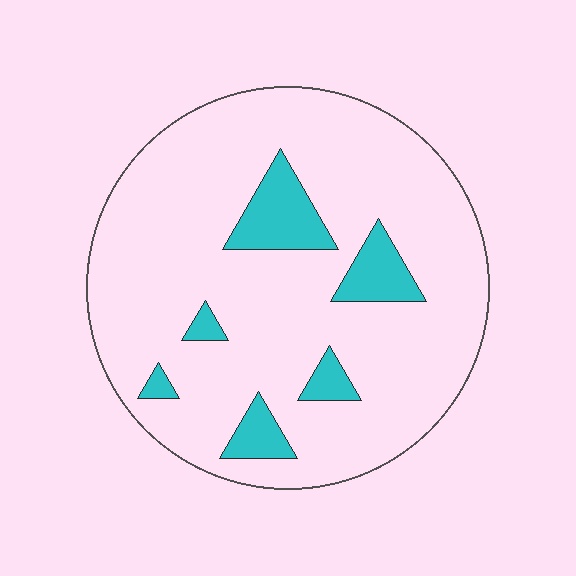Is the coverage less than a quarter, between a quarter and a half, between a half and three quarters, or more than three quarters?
Less than a quarter.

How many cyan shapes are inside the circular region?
6.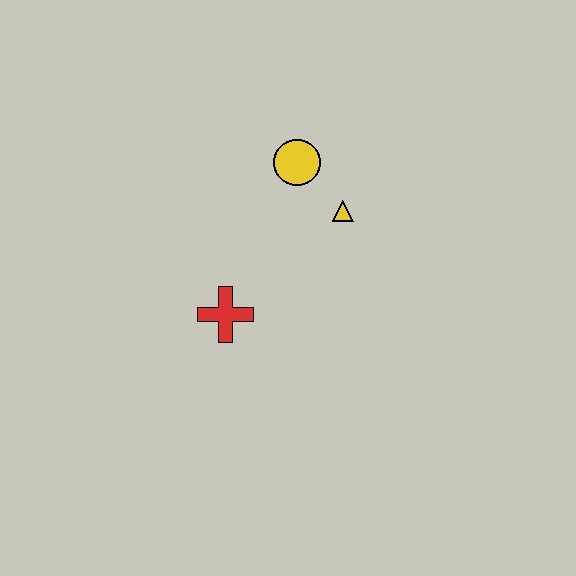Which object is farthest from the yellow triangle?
The red cross is farthest from the yellow triangle.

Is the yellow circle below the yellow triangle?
No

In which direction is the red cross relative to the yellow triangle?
The red cross is to the left of the yellow triangle.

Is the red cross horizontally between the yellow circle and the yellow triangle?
No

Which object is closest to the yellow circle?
The yellow triangle is closest to the yellow circle.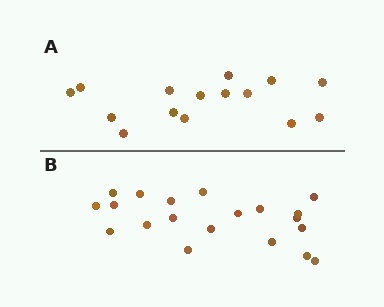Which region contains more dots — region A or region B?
Region B (the bottom region) has more dots.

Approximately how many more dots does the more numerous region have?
Region B has about 5 more dots than region A.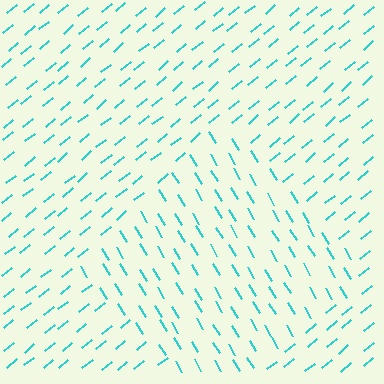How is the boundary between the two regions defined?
The boundary is defined purely by a change in line orientation (approximately 82 degrees difference). All lines are the same color and thickness.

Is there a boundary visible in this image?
Yes, there is a texture boundary formed by a change in line orientation.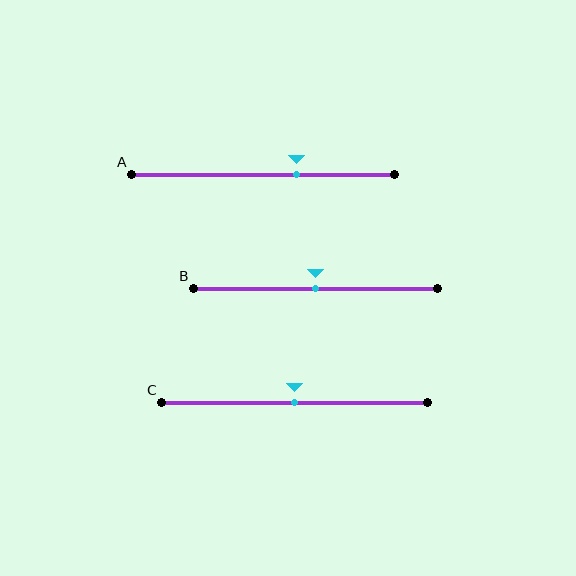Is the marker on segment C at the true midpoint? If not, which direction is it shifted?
Yes, the marker on segment C is at the true midpoint.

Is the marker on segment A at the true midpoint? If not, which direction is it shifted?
No, the marker on segment A is shifted to the right by about 13% of the segment length.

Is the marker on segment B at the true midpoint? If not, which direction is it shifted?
Yes, the marker on segment B is at the true midpoint.